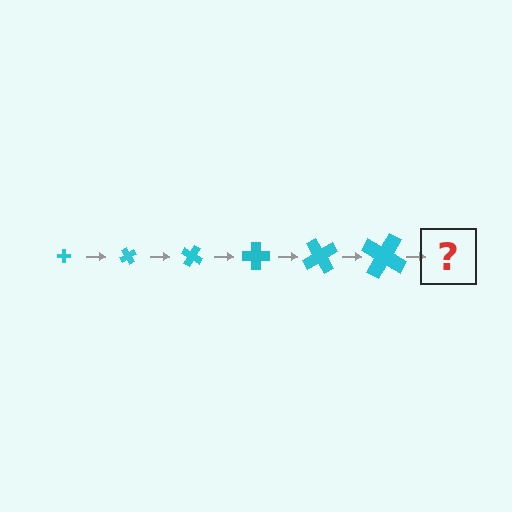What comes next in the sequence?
The next element should be a cross, larger than the previous one and rotated 360 degrees from the start.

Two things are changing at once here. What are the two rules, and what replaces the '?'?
The two rules are that the cross grows larger each step and it rotates 60 degrees each step. The '?' should be a cross, larger than the previous one and rotated 360 degrees from the start.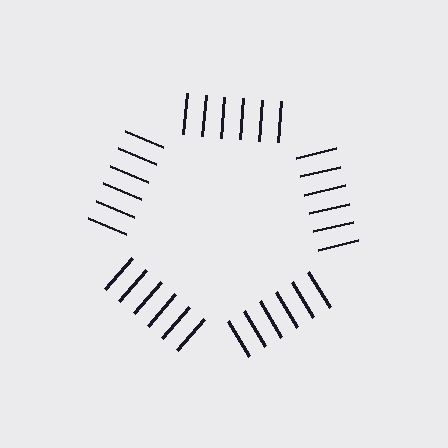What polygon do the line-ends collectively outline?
An illusory pentagon — the line segments terminate on its edges but no continuous stroke is drawn.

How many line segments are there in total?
30 — 6 along each of the 5 edges.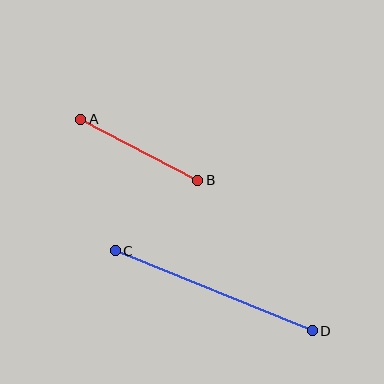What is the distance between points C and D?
The distance is approximately 213 pixels.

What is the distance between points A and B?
The distance is approximately 133 pixels.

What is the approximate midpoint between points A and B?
The midpoint is at approximately (139, 150) pixels.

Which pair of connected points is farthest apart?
Points C and D are farthest apart.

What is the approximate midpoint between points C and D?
The midpoint is at approximately (214, 291) pixels.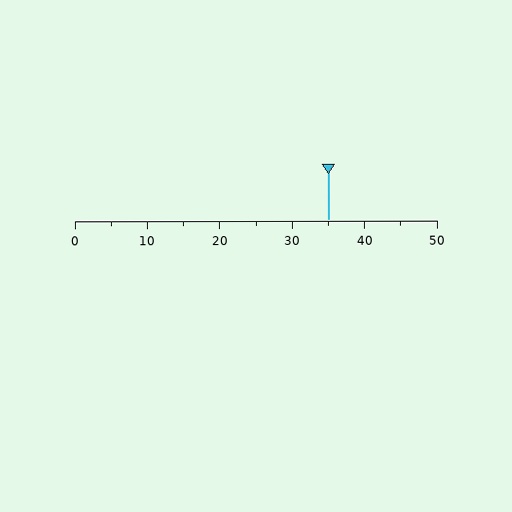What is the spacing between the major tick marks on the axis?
The major ticks are spaced 10 apart.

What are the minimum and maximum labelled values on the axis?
The axis runs from 0 to 50.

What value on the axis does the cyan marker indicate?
The marker indicates approximately 35.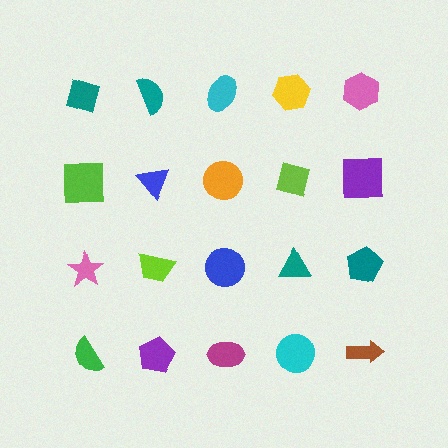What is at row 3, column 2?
A lime trapezoid.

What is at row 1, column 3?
A cyan ellipse.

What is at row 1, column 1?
A teal diamond.